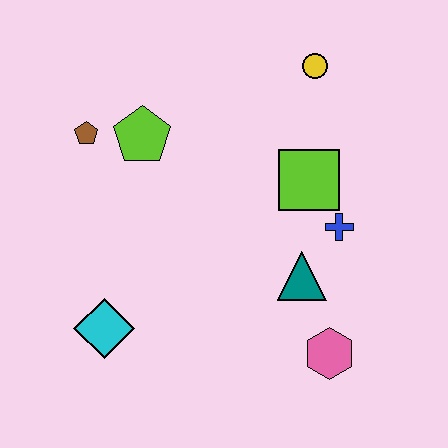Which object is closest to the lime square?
The blue cross is closest to the lime square.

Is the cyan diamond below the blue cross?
Yes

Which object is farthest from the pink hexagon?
The brown pentagon is farthest from the pink hexagon.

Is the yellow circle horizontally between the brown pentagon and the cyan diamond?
No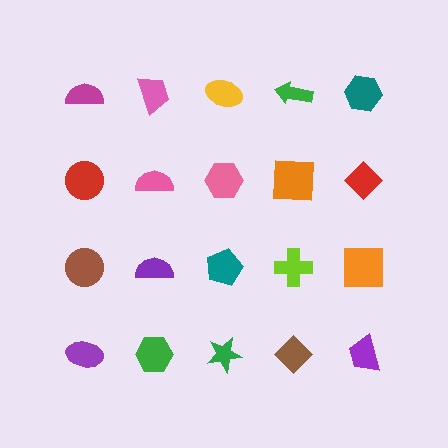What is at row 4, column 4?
A brown diamond.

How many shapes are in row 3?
5 shapes.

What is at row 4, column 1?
A purple ellipse.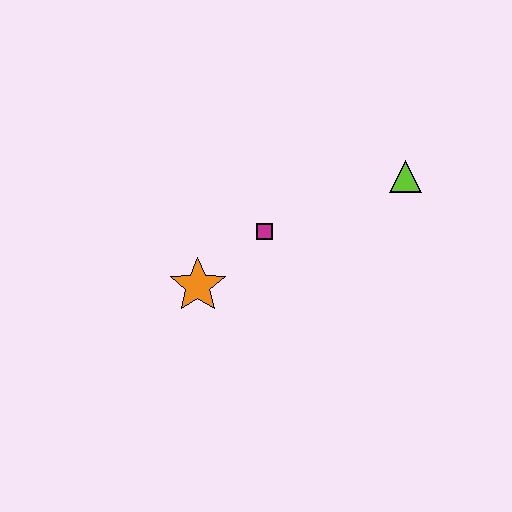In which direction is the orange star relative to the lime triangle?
The orange star is to the left of the lime triangle.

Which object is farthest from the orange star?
The lime triangle is farthest from the orange star.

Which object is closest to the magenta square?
The orange star is closest to the magenta square.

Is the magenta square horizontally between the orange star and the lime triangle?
Yes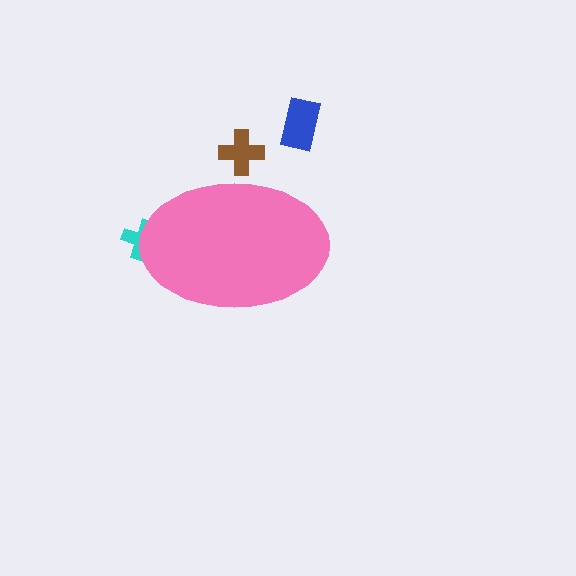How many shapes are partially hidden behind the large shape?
2 shapes are partially hidden.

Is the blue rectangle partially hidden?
No, the blue rectangle is fully visible.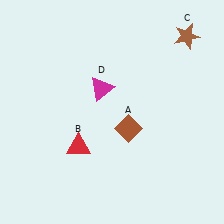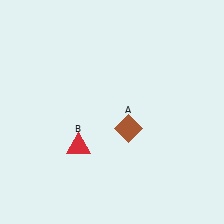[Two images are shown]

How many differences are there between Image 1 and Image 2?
There are 2 differences between the two images.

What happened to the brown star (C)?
The brown star (C) was removed in Image 2. It was in the top-right area of Image 1.